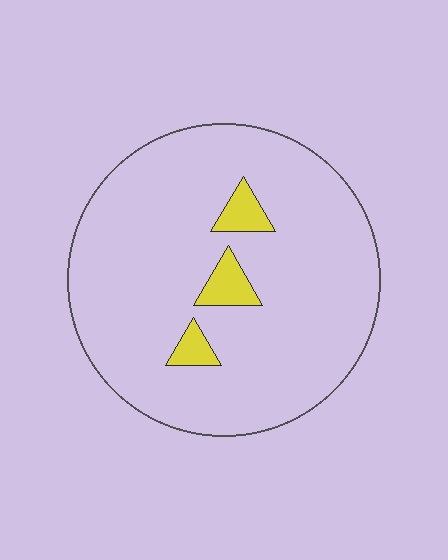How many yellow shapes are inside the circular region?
3.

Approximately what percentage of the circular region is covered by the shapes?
Approximately 5%.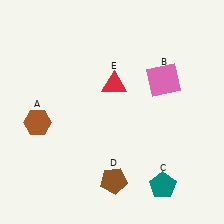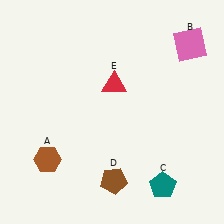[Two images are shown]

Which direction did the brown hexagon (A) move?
The brown hexagon (A) moved down.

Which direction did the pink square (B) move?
The pink square (B) moved up.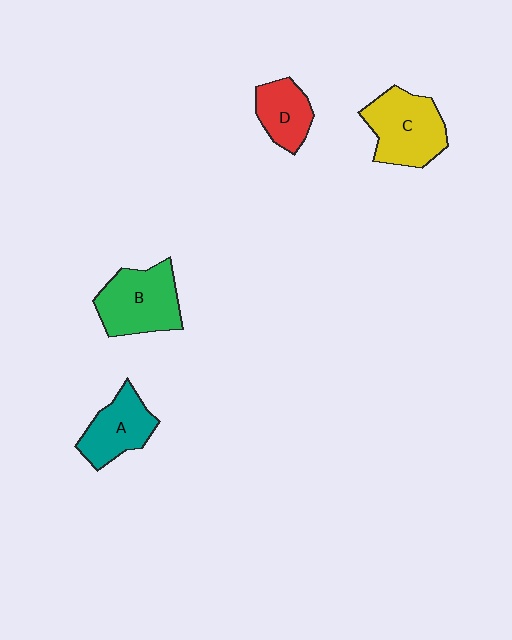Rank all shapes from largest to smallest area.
From largest to smallest: C (yellow), B (green), A (teal), D (red).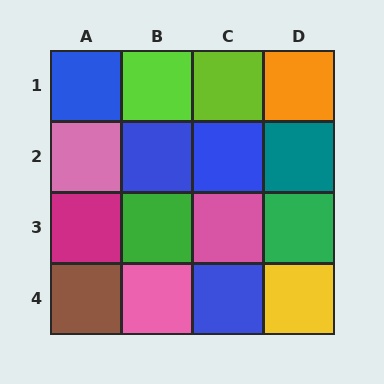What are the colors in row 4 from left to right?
Brown, pink, blue, yellow.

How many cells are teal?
1 cell is teal.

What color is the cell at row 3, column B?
Green.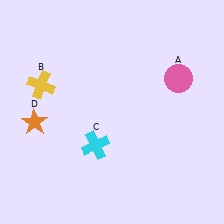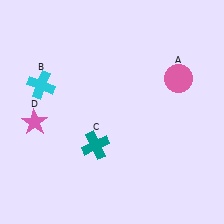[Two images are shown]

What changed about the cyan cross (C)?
In Image 1, C is cyan. In Image 2, it changed to teal.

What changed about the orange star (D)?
In Image 1, D is orange. In Image 2, it changed to pink.